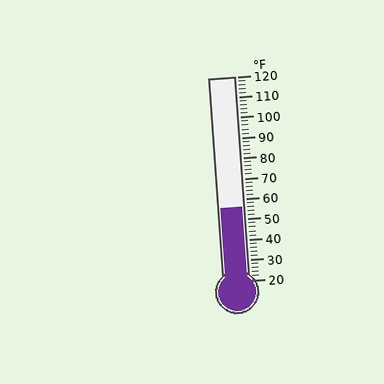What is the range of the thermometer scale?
The thermometer scale ranges from 20°F to 120°F.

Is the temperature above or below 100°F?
The temperature is below 100°F.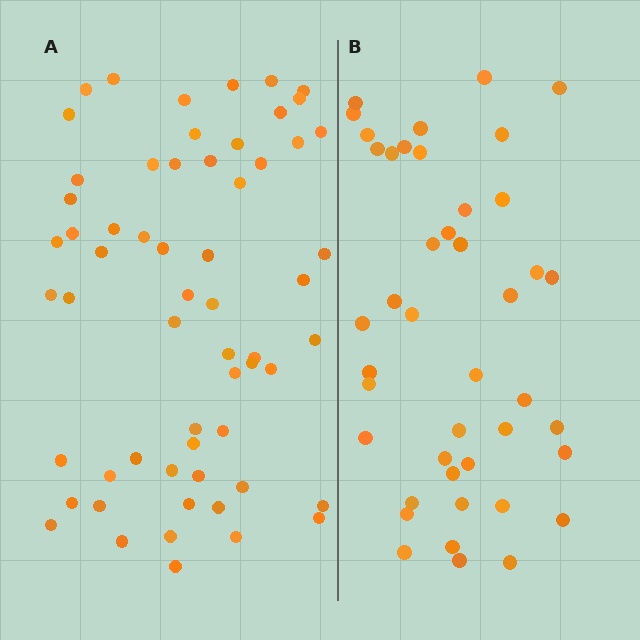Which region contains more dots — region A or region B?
Region A (the left region) has more dots.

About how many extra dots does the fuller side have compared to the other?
Region A has approximately 15 more dots than region B.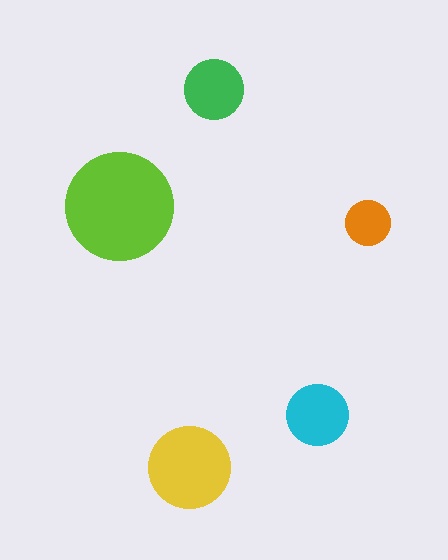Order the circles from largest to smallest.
the lime one, the yellow one, the cyan one, the green one, the orange one.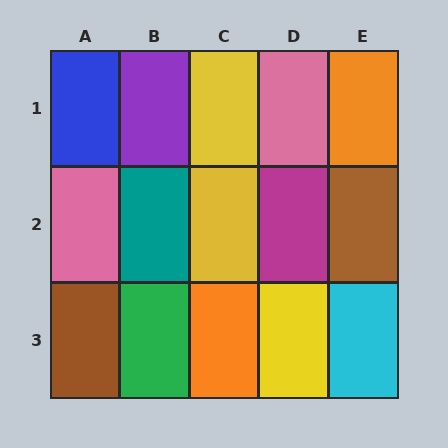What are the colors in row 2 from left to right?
Pink, teal, yellow, magenta, brown.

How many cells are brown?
2 cells are brown.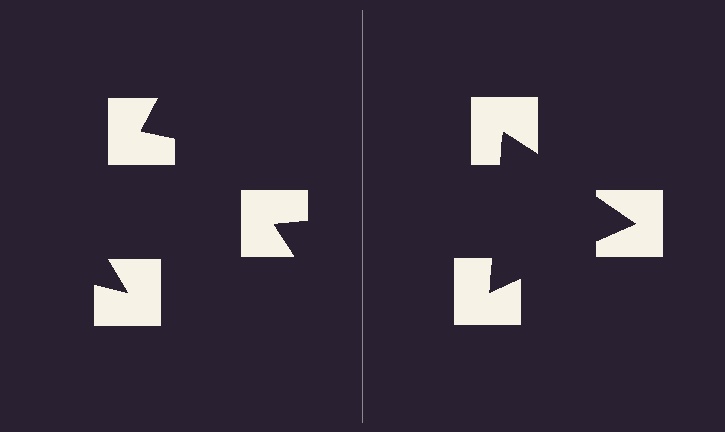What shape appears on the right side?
An illusory triangle.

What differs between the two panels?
The notched squares are positioned identically on both sides; only the wedge orientations differ. On the right they align to a triangle; on the left they are misaligned.